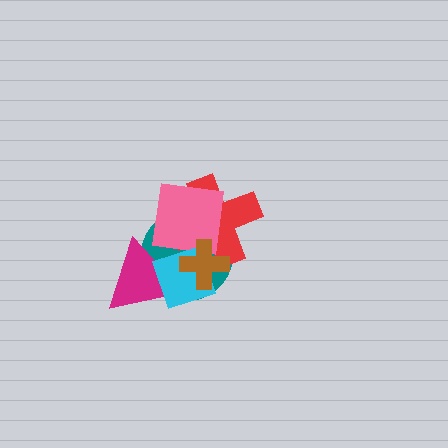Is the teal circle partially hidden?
Yes, it is partially covered by another shape.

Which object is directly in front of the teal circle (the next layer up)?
The magenta triangle is directly in front of the teal circle.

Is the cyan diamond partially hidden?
Yes, it is partially covered by another shape.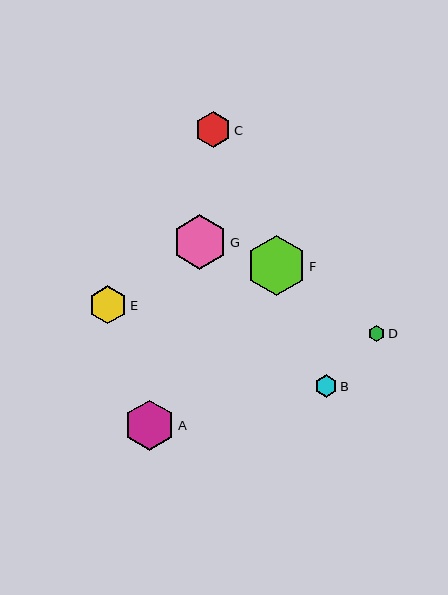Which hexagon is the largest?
Hexagon F is the largest with a size of approximately 60 pixels.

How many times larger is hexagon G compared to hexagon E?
Hexagon G is approximately 1.5 times the size of hexagon E.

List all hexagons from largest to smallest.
From largest to smallest: F, G, A, E, C, B, D.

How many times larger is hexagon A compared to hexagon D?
Hexagon A is approximately 3.2 times the size of hexagon D.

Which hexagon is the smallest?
Hexagon D is the smallest with a size of approximately 16 pixels.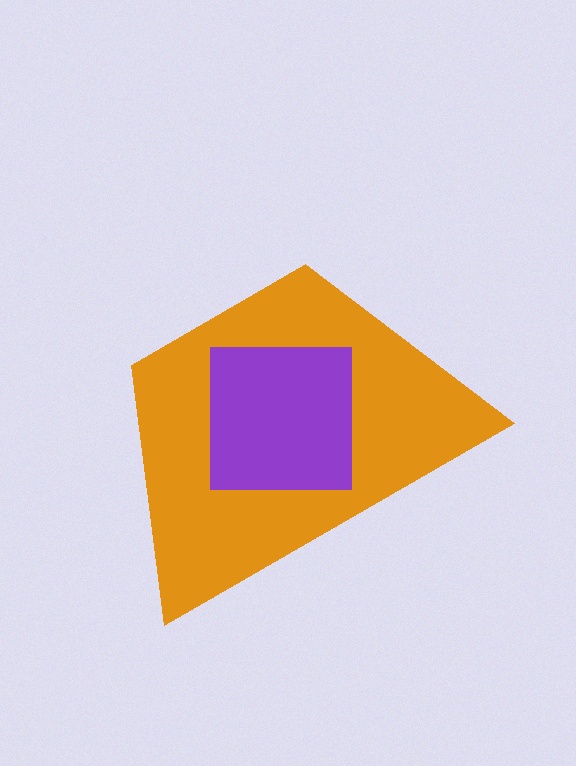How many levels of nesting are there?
2.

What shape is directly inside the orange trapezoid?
The purple square.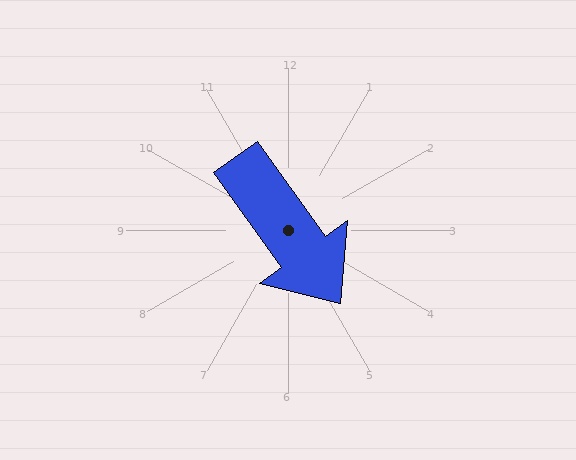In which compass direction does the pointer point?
Southeast.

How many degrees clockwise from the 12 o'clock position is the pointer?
Approximately 144 degrees.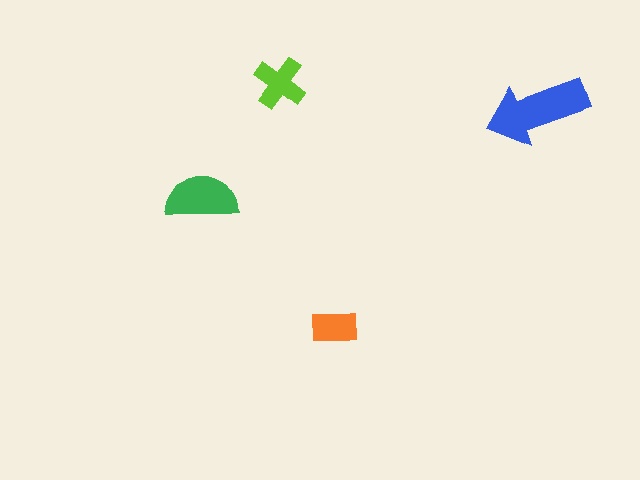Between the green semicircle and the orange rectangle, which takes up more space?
The green semicircle.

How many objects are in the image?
There are 4 objects in the image.